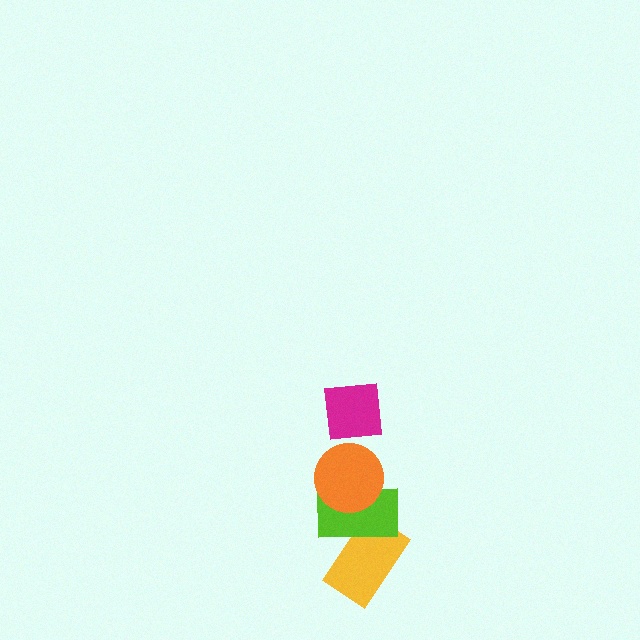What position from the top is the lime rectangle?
The lime rectangle is 3rd from the top.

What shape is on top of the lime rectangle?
The orange circle is on top of the lime rectangle.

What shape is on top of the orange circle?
The magenta square is on top of the orange circle.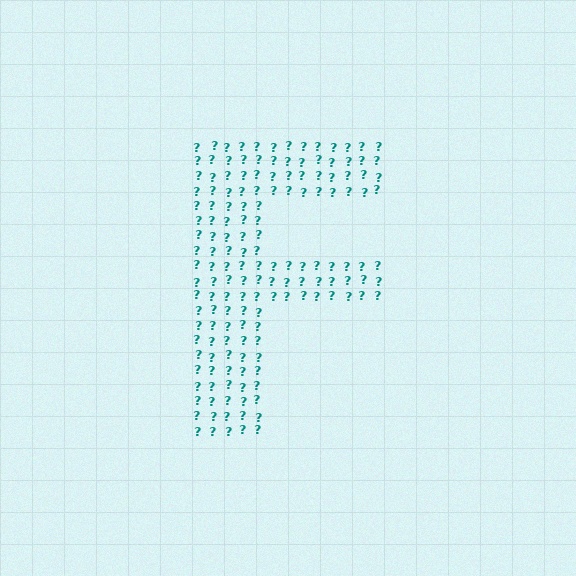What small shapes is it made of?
It is made of small question marks.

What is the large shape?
The large shape is the letter F.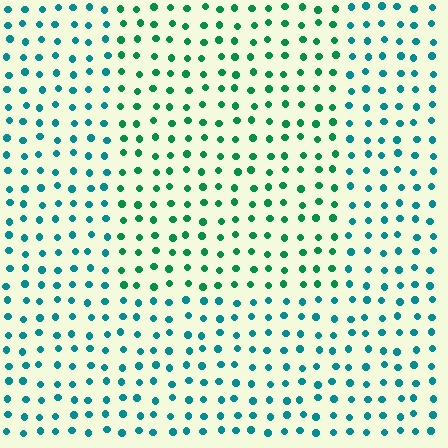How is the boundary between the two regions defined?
The boundary is defined purely by a slight shift in hue (about 34 degrees). Spacing, size, and orientation are identical on both sides.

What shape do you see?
I see a rectangle.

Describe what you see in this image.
The image is filled with small teal elements in a uniform arrangement. A rectangle-shaped region is visible where the elements are tinted to a slightly different hue, forming a subtle color boundary.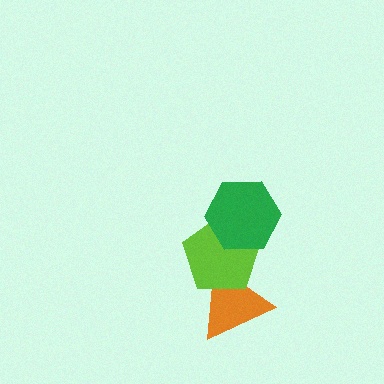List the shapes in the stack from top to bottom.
From top to bottom: the green hexagon, the lime pentagon, the orange triangle.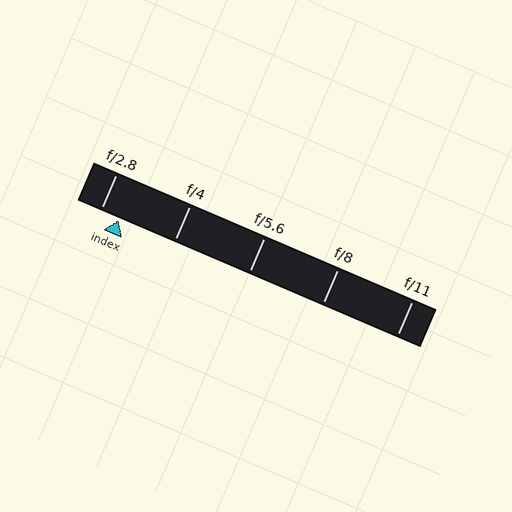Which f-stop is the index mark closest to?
The index mark is closest to f/2.8.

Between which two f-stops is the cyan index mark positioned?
The index mark is between f/2.8 and f/4.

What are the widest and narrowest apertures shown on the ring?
The widest aperture shown is f/2.8 and the narrowest is f/11.